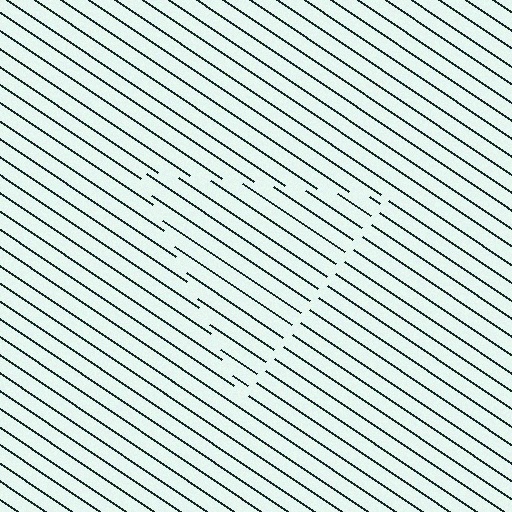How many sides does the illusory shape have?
3 sides — the line-ends trace a triangle.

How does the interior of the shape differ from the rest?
The interior of the shape contains the same grating, shifted by half a period — the contour is defined by the phase discontinuity where line-ends from the inner and outer gratings abut.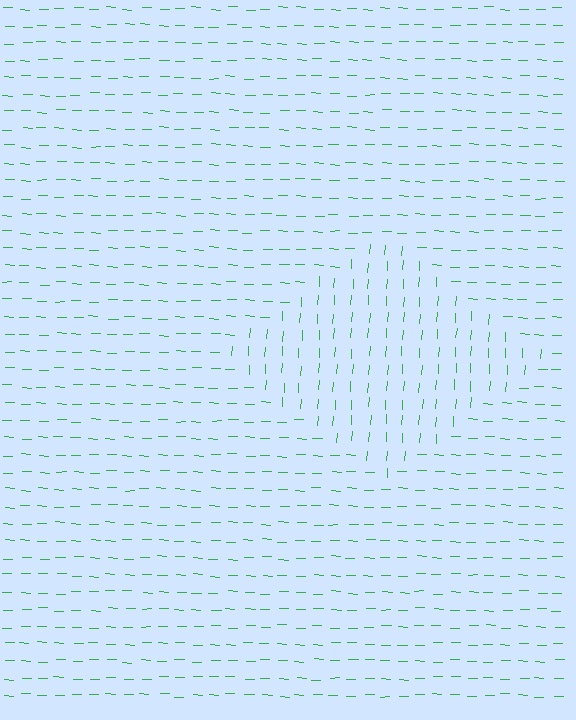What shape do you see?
I see a diamond.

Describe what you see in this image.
The image is filled with small green line segments. A diamond region in the image has lines oriented differently from the surrounding lines, creating a visible texture boundary.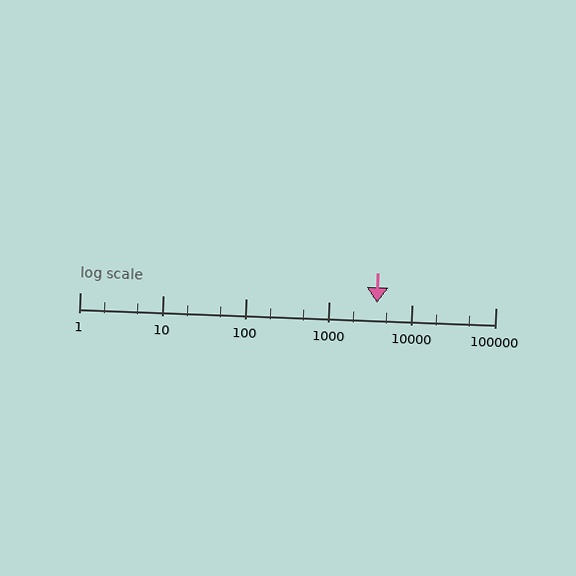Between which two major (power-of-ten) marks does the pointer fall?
The pointer is between 1000 and 10000.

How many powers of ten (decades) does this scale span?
The scale spans 5 decades, from 1 to 100000.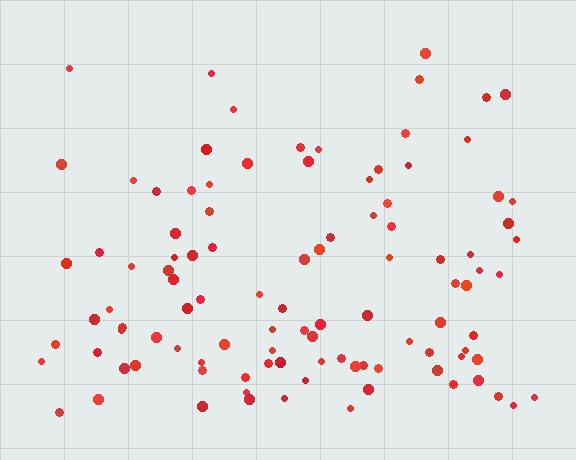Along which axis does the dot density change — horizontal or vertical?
Vertical.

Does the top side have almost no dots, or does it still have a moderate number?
Still a moderate number, just noticeably fewer than the bottom.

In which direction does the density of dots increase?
From top to bottom, with the bottom side densest.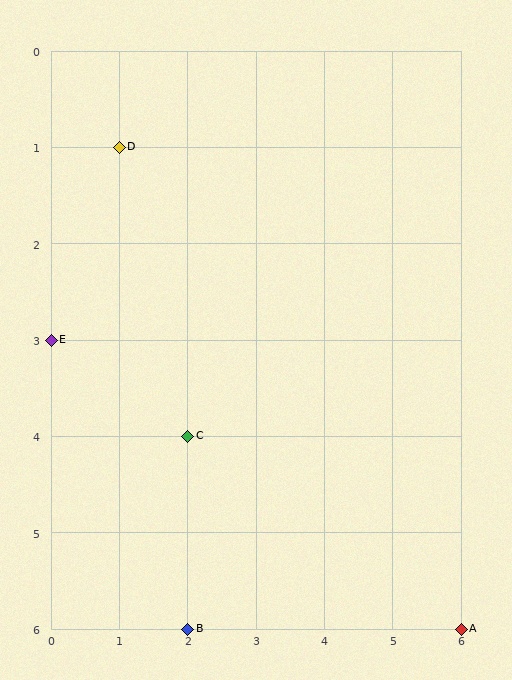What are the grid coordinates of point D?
Point D is at grid coordinates (1, 1).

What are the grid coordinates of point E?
Point E is at grid coordinates (0, 3).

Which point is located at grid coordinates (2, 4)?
Point C is at (2, 4).